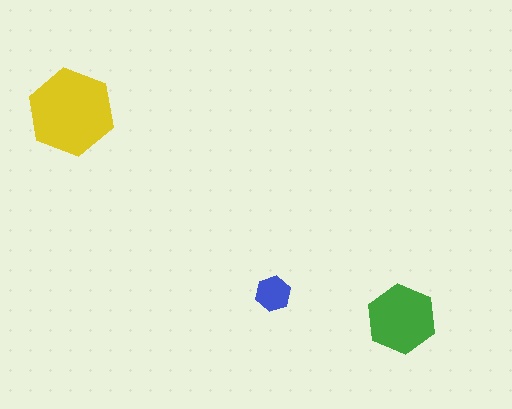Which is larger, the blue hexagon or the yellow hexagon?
The yellow one.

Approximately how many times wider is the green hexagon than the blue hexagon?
About 2 times wider.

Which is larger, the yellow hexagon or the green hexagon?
The yellow one.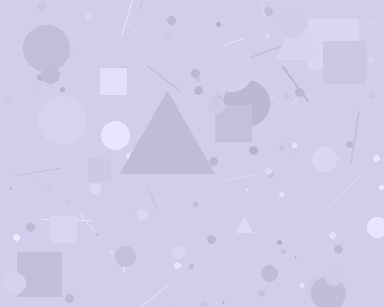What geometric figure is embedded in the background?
A triangle is embedded in the background.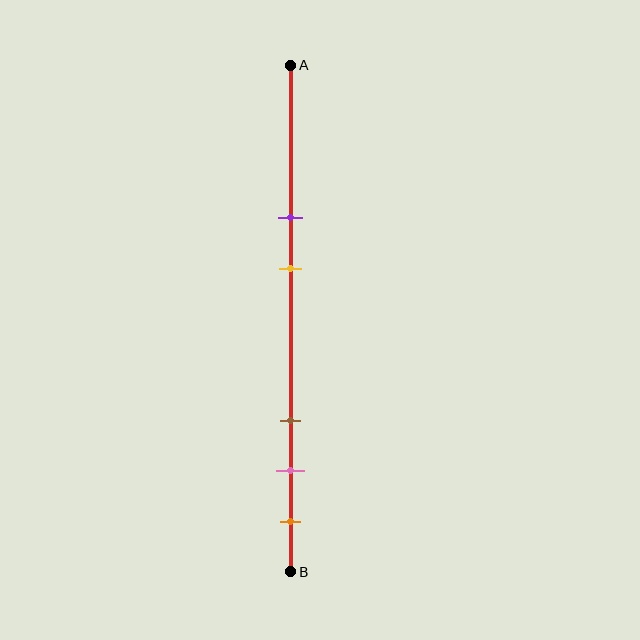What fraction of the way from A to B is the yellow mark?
The yellow mark is approximately 40% (0.4) of the way from A to B.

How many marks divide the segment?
There are 5 marks dividing the segment.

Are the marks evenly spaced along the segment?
No, the marks are not evenly spaced.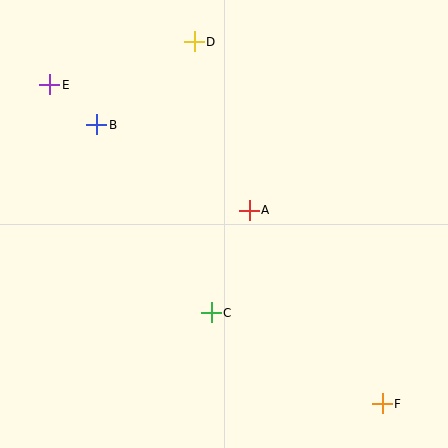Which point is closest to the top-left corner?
Point E is closest to the top-left corner.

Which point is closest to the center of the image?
Point A at (249, 210) is closest to the center.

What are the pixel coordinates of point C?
Point C is at (211, 313).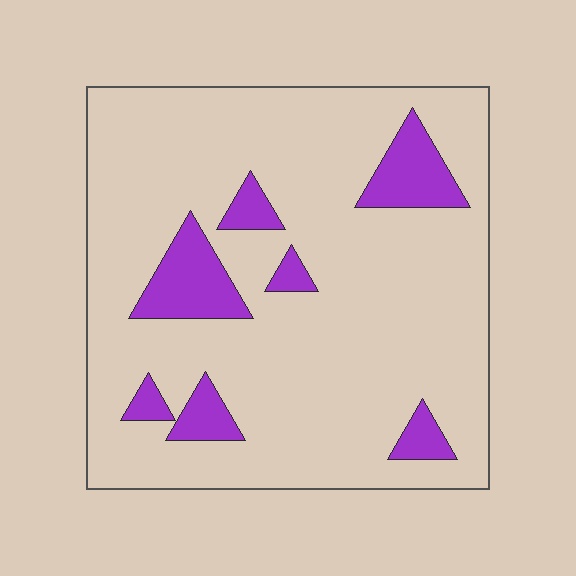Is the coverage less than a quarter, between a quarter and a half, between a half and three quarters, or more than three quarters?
Less than a quarter.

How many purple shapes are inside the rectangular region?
7.